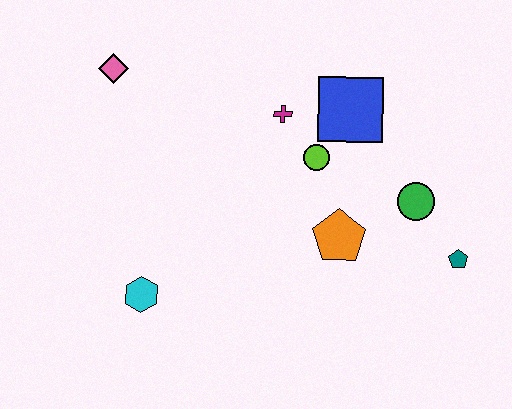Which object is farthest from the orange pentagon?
The pink diamond is farthest from the orange pentagon.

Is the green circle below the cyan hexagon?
No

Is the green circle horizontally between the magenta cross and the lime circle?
No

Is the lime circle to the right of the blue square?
No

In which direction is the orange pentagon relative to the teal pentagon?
The orange pentagon is to the left of the teal pentagon.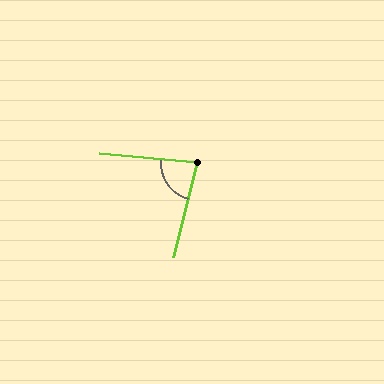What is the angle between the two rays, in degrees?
Approximately 81 degrees.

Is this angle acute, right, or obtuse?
It is acute.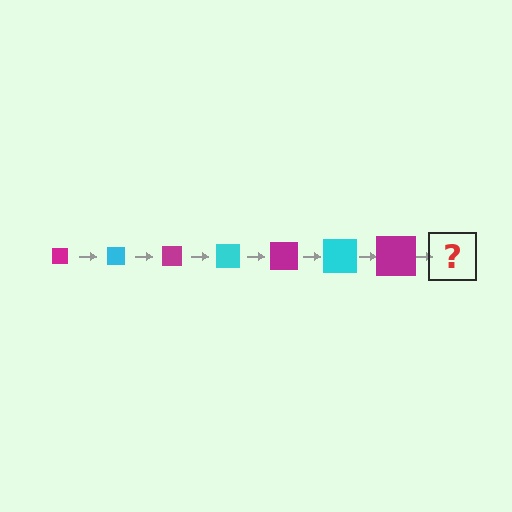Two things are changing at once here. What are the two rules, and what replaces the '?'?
The two rules are that the square grows larger each step and the color cycles through magenta and cyan. The '?' should be a cyan square, larger than the previous one.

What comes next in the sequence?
The next element should be a cyan square, larger than the previous one.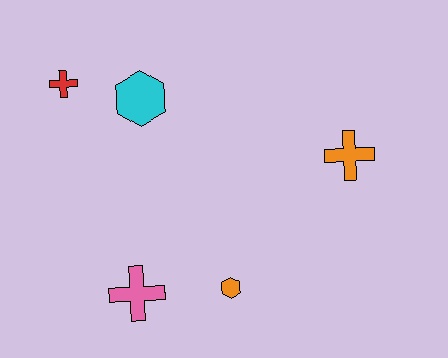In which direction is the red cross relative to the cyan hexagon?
The red cross is to the left of the cyan hexagon.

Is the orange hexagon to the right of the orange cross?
No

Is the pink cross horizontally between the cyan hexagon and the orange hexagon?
No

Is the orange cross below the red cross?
Yes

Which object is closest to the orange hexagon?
The pink cross is closest to the orange hexagon.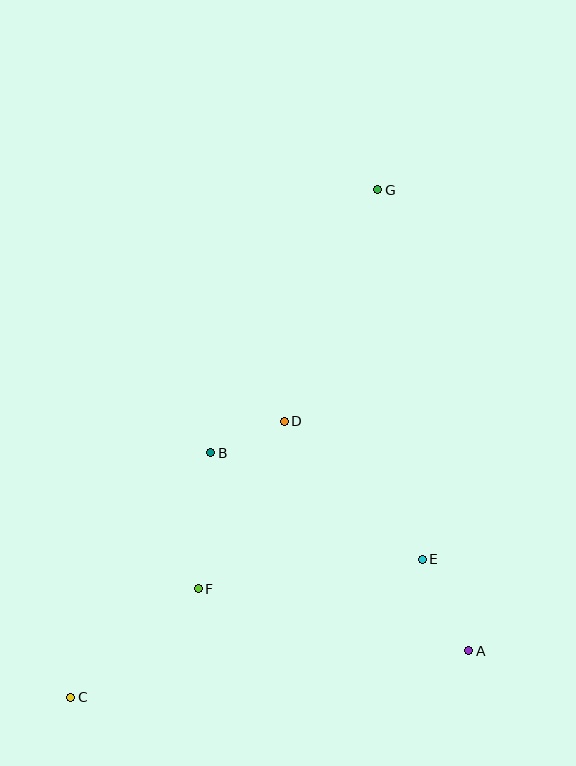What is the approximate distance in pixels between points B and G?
The distance between B and G is approximately 312 pixels.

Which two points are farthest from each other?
Points C and G are farthest from each other.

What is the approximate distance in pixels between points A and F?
The distance between A and F is approximately 277 pixels.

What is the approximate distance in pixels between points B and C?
The distance between B and C is approximately 281 pixels.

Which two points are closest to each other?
Points B and D are closest to each other.